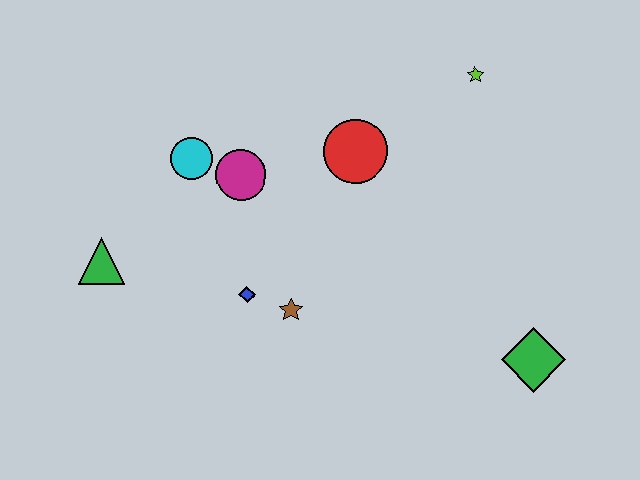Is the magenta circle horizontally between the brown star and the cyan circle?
Yes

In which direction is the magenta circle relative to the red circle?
The magenta circle is to the left of the red circle.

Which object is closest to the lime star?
The red circle is closest to the lime star.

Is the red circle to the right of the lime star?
No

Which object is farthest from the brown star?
The lime star is farthest from the brown star.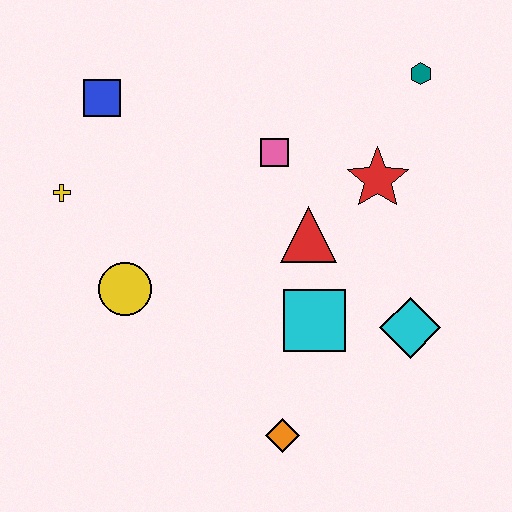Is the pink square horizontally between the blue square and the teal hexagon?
Yes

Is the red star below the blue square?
Yes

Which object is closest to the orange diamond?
The cyan square is closest to the orange diamond.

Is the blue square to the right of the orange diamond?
No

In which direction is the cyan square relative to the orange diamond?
The cyan square is above the orange diamond.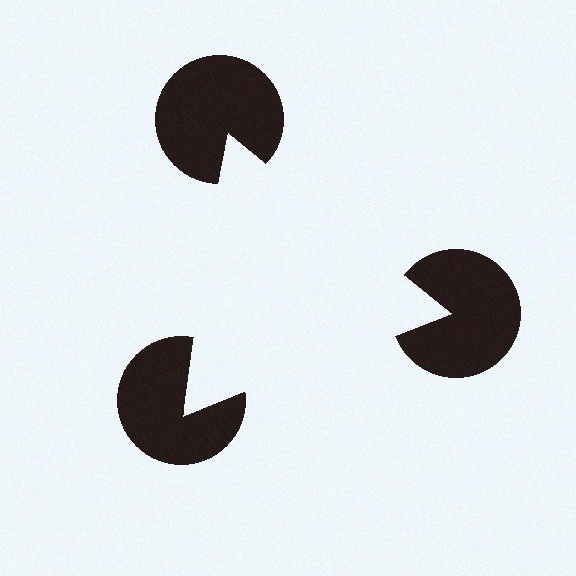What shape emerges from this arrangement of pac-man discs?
An illusory triangle — its edges are inferred from the aligned wedge cuts in the pac-man discs, not physically drawn.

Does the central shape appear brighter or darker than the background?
It typically appears slightly brighter than the background, even though no actual brightness change is drawn.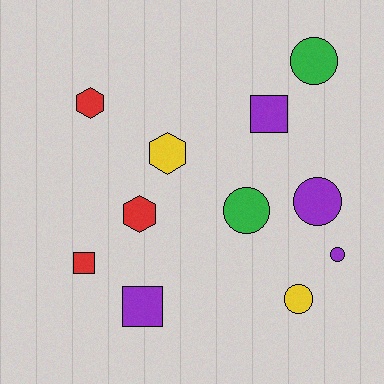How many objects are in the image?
There are 11 objects.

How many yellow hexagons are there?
There is 1 yellow hexagon.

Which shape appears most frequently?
Circle, with 5 objects.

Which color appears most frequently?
Purple, with 4 objects.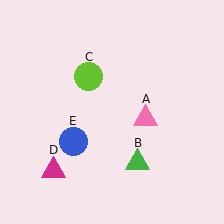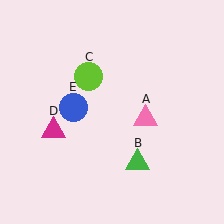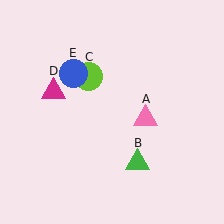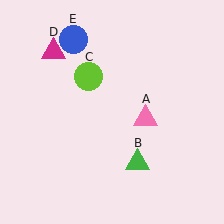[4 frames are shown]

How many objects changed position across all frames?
2 objects changed position: magenta triangle (object D), blue circle (object E).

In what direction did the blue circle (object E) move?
The blue circle (object E) moved up.